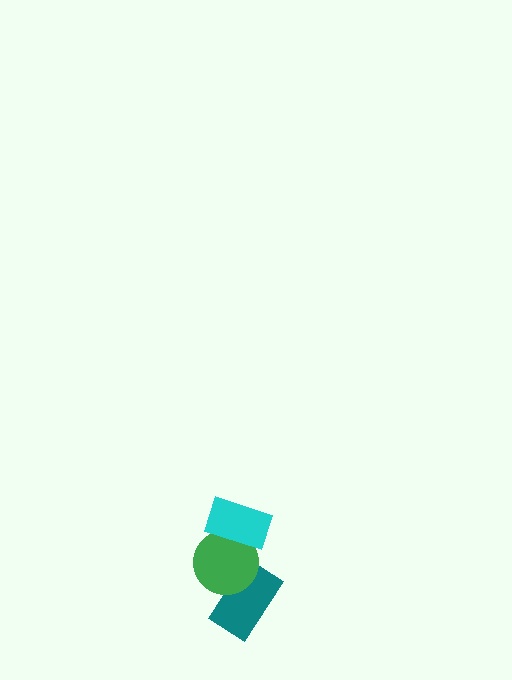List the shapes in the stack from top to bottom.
From top to bottom: the cyan rectangle, the green circle, the teal rectangle.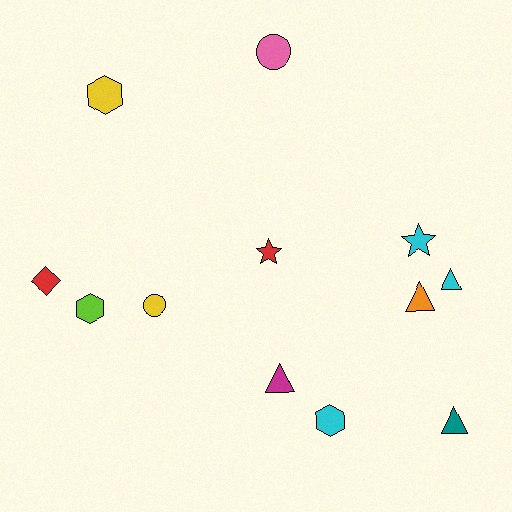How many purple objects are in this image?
There are no purple objects.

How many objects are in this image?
There are 12 objects.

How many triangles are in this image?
There are 4 triangles.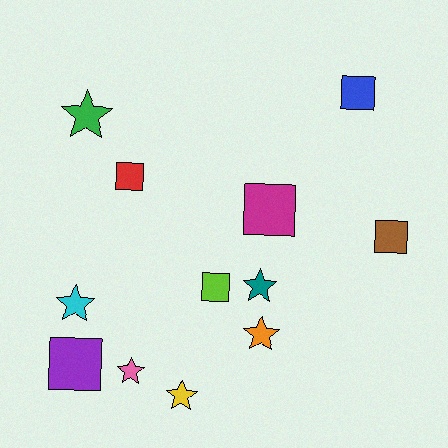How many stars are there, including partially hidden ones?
There are 6 stars.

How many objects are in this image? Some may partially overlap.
There are 12 objects.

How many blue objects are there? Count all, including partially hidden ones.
There is 1 blue object.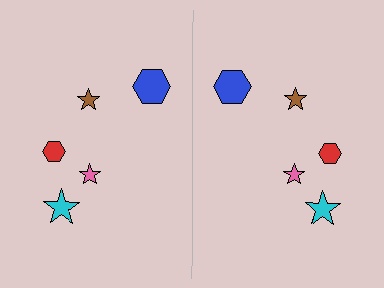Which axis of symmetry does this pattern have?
The pattern has a vertical axis of symmetry running through the center of the image.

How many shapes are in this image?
There are 10 shapes in this image.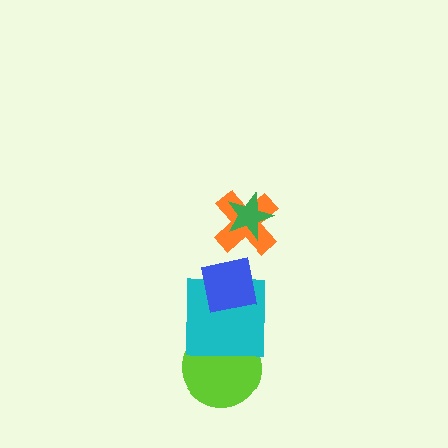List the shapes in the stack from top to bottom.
From top to bottom: the green star, the orange cross, the blue square, the cyan square, the lime circle.